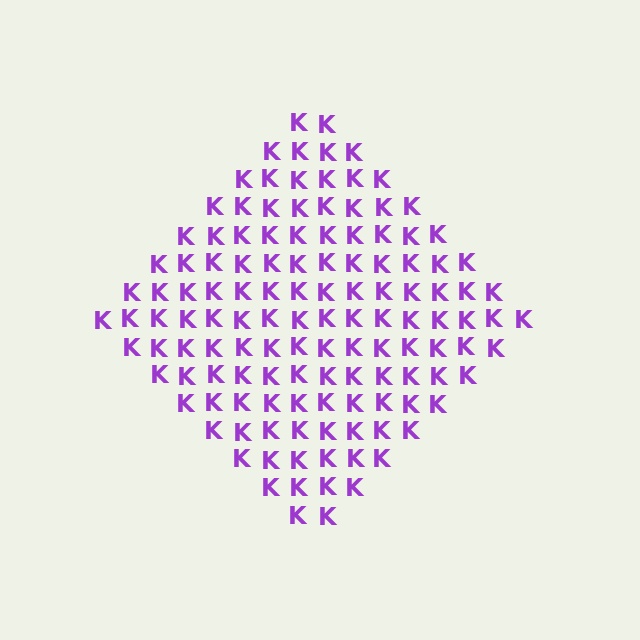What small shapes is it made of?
It is made of small letter K's.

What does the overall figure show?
The overall figure shows a diamond.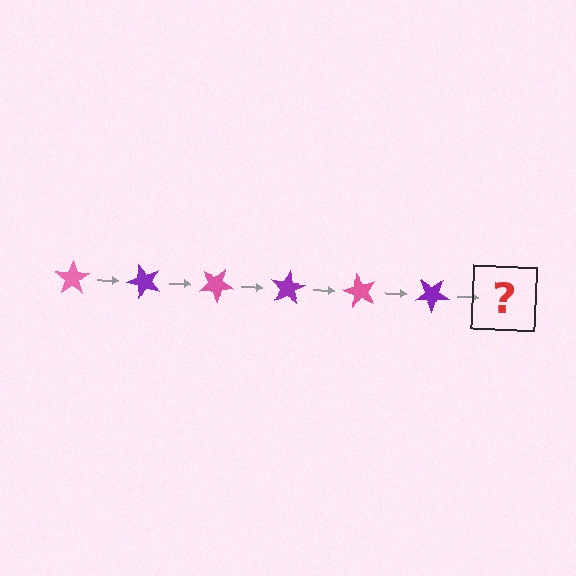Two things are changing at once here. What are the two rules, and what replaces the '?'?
The two rules are that it rotates 50 degrees each step and the color cycles through pink and purple. The '?' should be a pink star, rotated 300 degrees from the start.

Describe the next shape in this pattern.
It should be a pink star, rotated 300 degrees from the start.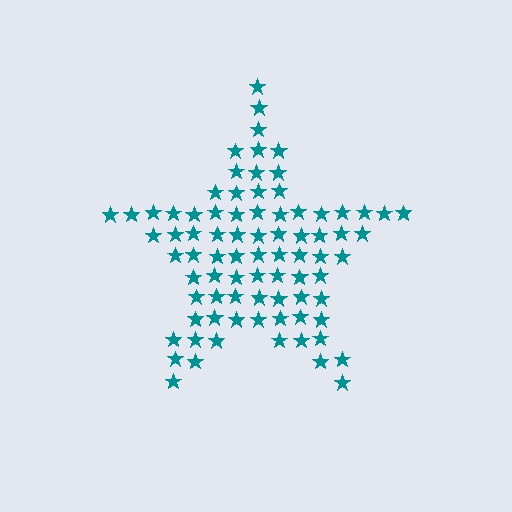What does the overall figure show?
The overall figure shows a star.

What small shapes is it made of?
It is made of small stars.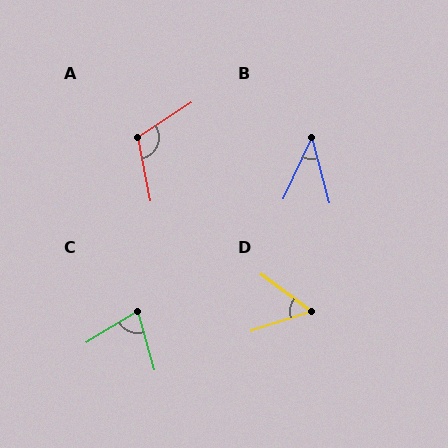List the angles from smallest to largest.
B (40°), D (55°), C (75°), A (112°).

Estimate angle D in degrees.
Approximately 55 degrees.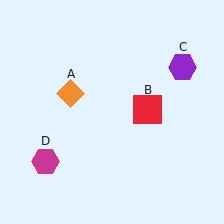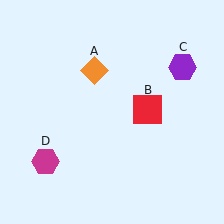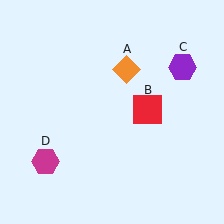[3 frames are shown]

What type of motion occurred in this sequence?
The orange diamond (object A) rotated clockwise around the center of the scene.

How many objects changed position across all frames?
1 object changed position: orange diamond (object A).